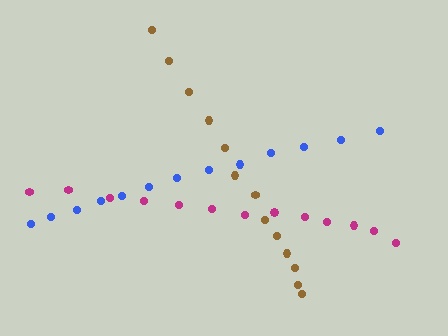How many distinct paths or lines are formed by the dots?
There are 3 distinct paths.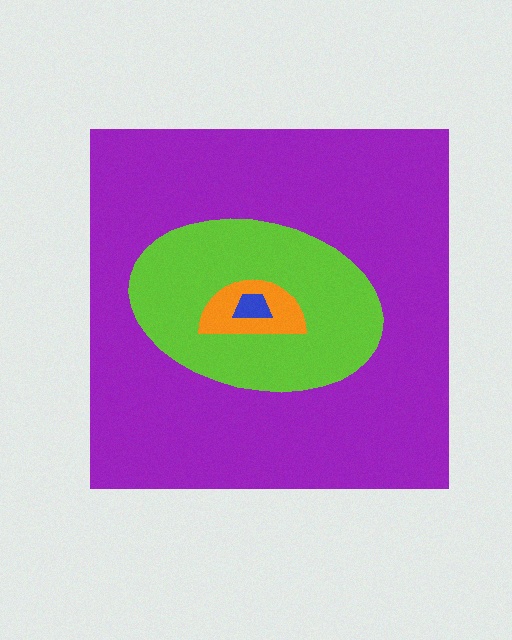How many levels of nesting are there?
4.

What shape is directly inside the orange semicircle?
The blue trapezoid.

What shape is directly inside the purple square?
The lime ellipse.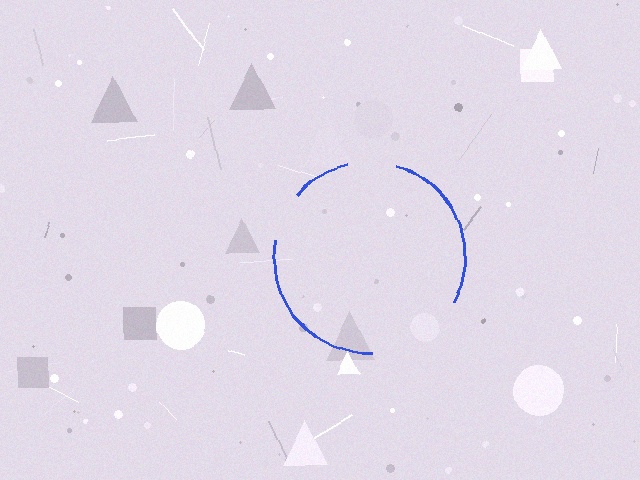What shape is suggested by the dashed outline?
The dashed outline suggests a circle.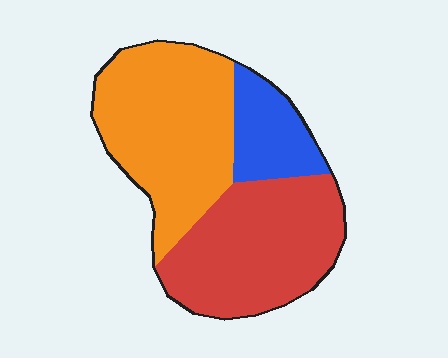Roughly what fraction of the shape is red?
Red covers around 40% of the shape.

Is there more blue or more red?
Red.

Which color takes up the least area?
Blue, at roughly 15%.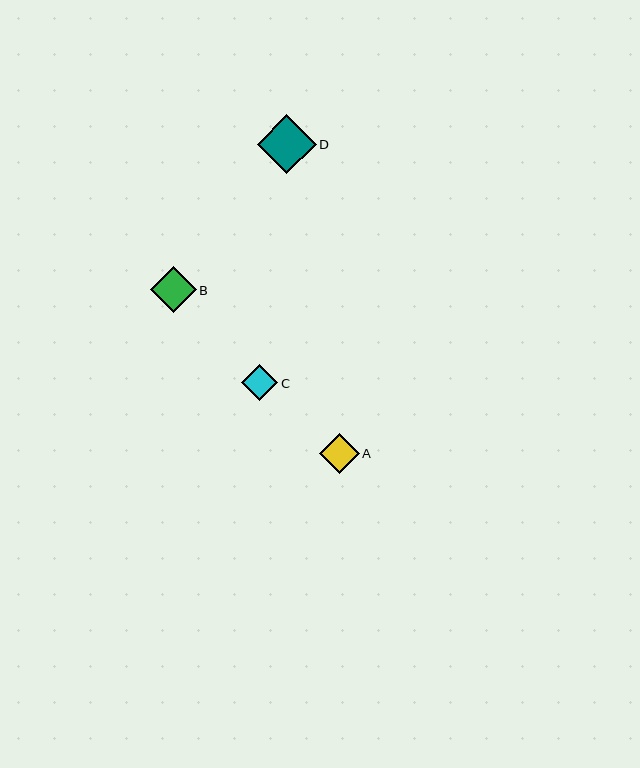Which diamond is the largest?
Diamond D is the largest with a size of approximately 59 pixels.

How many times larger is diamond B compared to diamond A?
Diamond B is approximately 1.1 times the size of diamond A.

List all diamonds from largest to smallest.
From largest to smallest: D, B, A, C.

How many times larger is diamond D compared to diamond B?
Diamond D is approximately 1.3 times the size of diamond B.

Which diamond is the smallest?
Diamond C is the smallest with a size of approximately 36 pixels.